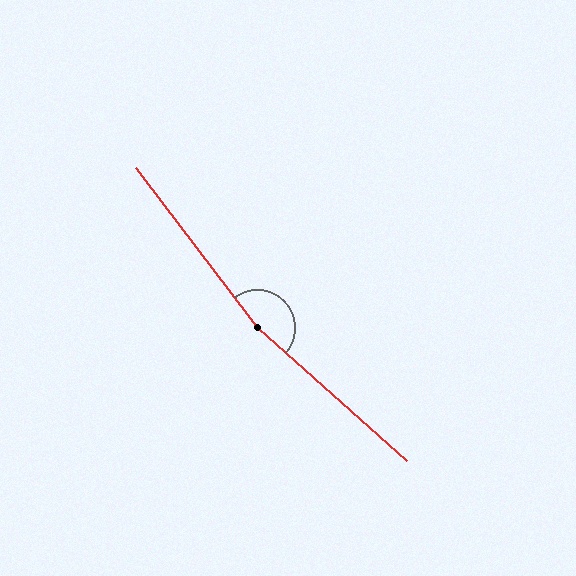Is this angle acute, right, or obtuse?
It is obtuse.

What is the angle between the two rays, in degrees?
Approximately 169 degrees.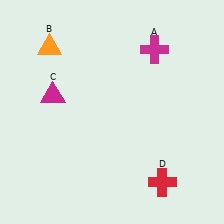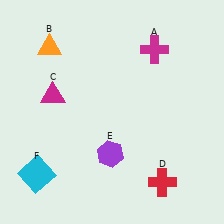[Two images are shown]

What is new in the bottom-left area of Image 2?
A purple hexagon (E) was added in the bottom-left area of Image 2.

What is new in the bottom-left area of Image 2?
A cyan square (F) was added in the bottom-left area of Image 2.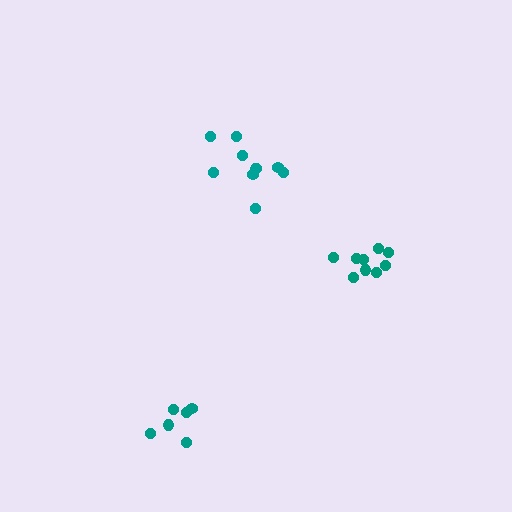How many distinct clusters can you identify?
There are 3 distinct clusters.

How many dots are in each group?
Group 1: 10 dots, Group 2: 9 dots, Group 3: 6 dots (25 total).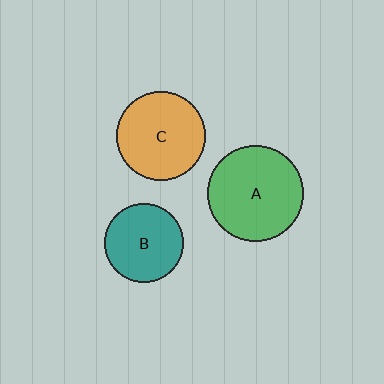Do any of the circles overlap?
No, none of the circles overlap.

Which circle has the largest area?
Circle A (green).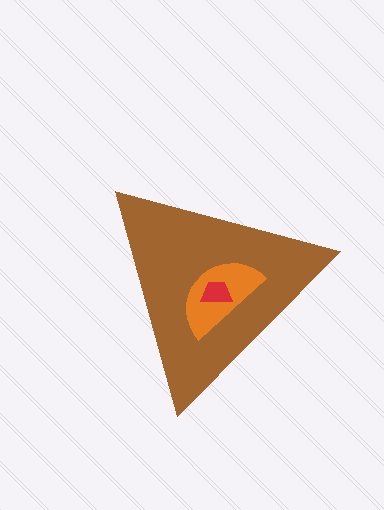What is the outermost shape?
The brown triangle.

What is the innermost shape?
The red trapezoid.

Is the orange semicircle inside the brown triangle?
Yes.